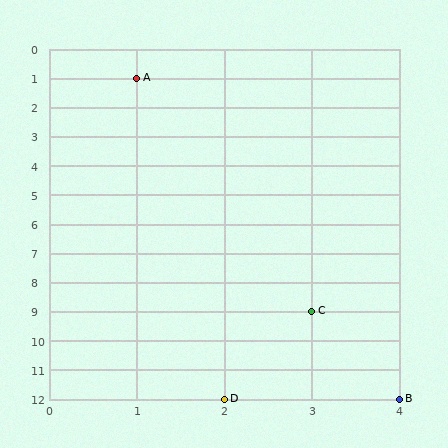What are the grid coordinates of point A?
Point A is at grid coordinates (1, 1).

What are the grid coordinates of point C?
Point C is at grid coordinates (3, 9).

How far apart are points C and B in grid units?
Points C and B are 1 column and 3 rows apart (about 3.2 grid units diagonally).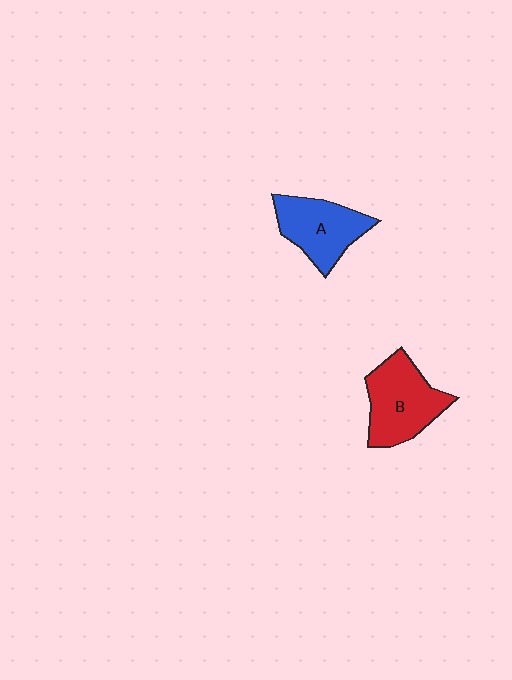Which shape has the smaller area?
Shape A (blue).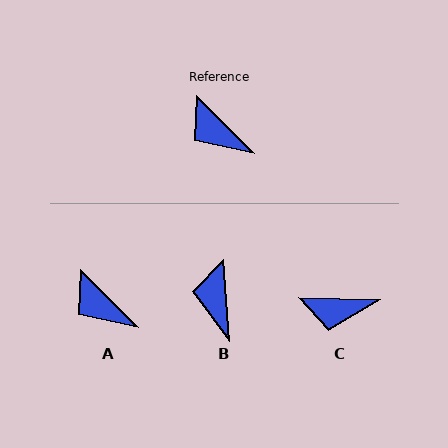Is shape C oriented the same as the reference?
No, it is off by about 44 degrees.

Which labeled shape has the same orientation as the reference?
A.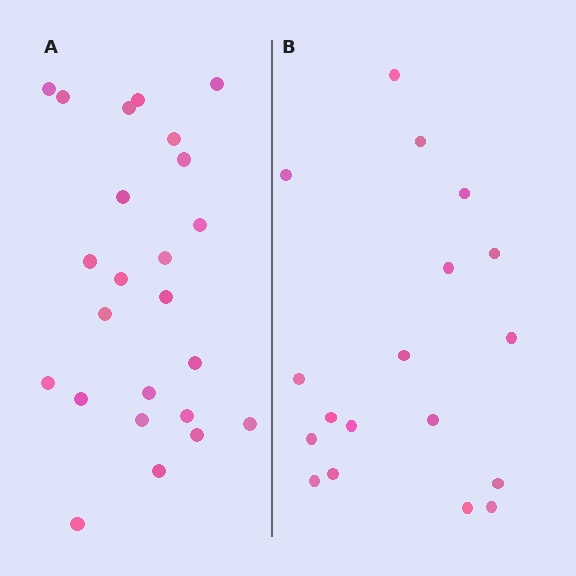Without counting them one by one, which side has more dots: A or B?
Region A (the left region) has more dots.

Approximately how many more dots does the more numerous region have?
Region A has about 6 more dots than region B.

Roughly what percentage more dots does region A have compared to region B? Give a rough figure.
About 35% more.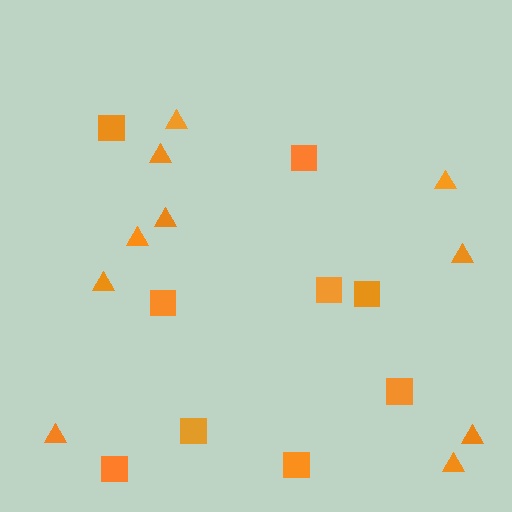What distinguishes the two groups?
There are 2 groups: one group of triangles (10) and one group of squares (9).